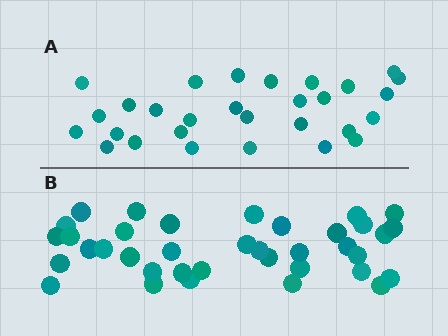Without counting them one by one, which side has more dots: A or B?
Region B (the bottom region) has more dots.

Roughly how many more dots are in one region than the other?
Region B has roughly 8 or so more dots than region A.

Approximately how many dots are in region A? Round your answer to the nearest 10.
About 30 dots. (The exact count is 29, which rounds to 30.)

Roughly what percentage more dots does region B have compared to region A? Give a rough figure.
About 30% more.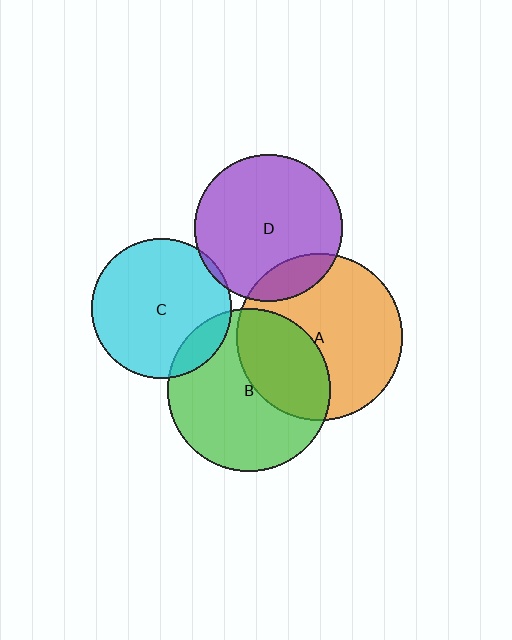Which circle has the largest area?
Circle A (orange).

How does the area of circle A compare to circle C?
Approximately 1.4 times.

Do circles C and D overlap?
Yes.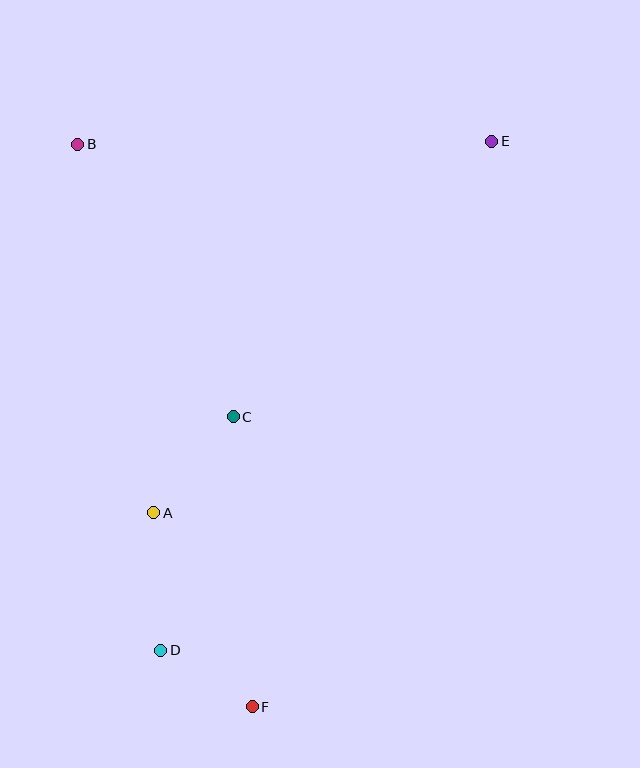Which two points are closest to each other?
Points D and F are closest to each other.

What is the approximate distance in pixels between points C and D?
The distance between C and D is approximately 245 pixels.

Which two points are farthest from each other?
Points E and F are farthest from each other.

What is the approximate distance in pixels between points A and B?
The distance between A and B is approximately 376 pixels.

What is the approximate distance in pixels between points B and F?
The distance between B and F is approximately 589 pixels.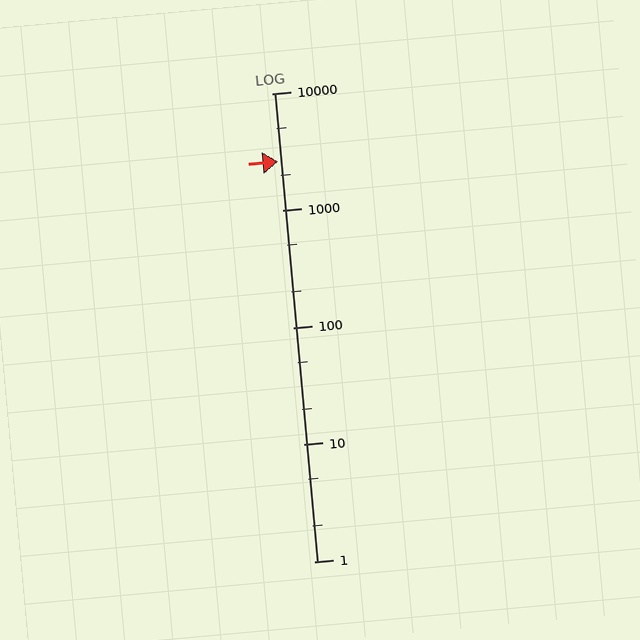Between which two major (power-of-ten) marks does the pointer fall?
The pointer is between 1000 and 10000.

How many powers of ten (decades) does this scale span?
The scale spans 4 decades, from 1 to 10000.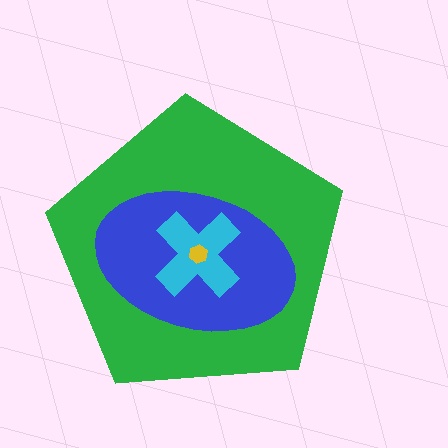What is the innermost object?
The yellow hexagon.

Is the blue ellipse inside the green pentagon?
Yes.